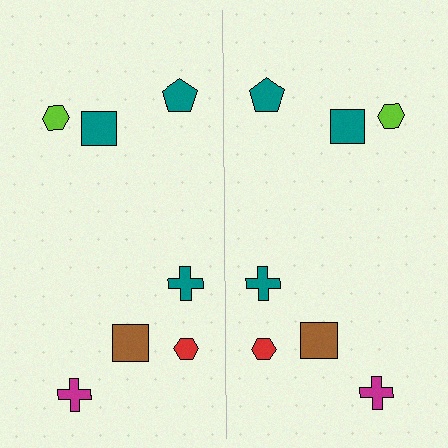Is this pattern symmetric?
Yes, this pattern has bilateral (reflection) symmetry.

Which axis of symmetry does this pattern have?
The pattern has a vertical axis of symmetry running through the center of the image.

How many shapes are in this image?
There are 14 shapes in this image.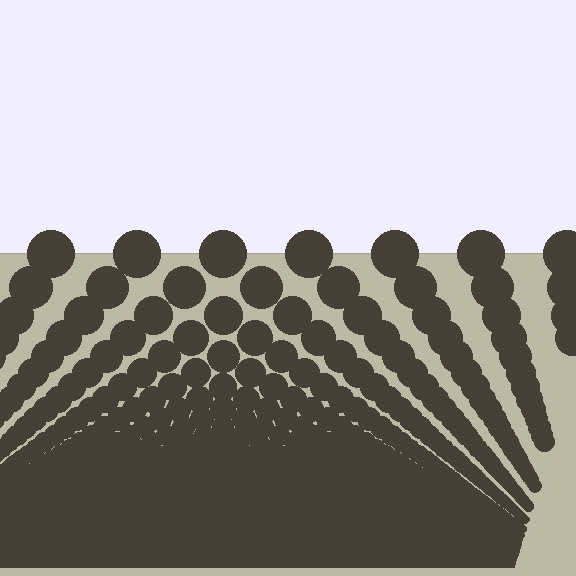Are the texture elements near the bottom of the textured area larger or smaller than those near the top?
Smaller. The gradient is inverted — elements near the bottom are smaller and denser.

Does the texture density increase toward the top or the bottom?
Density increases toward the bottom.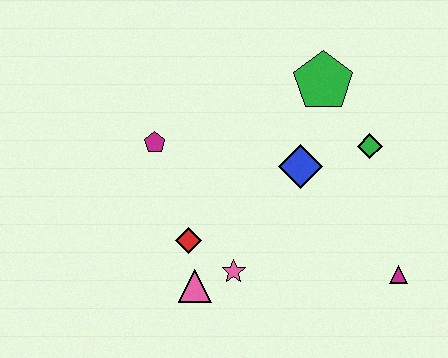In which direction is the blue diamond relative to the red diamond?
The blue diamond is to the right of the red diamond.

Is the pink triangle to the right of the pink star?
No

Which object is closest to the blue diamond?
The green diamond is closest to the blue diamond.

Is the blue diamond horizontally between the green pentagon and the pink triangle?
Yes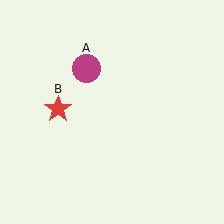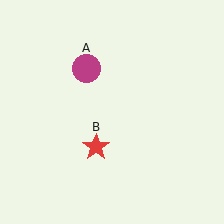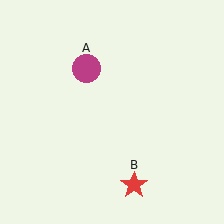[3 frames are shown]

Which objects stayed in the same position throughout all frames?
Magenta circle (object A) remained stationary.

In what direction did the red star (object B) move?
The red star (object B) moved down and to the right.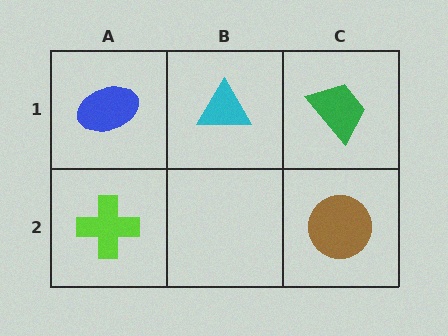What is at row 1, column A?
A blue ellipse.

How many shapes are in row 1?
3 shapes.